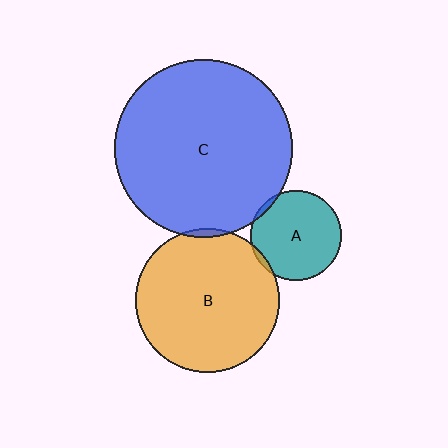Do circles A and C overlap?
Yes.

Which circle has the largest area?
Circle C (blue).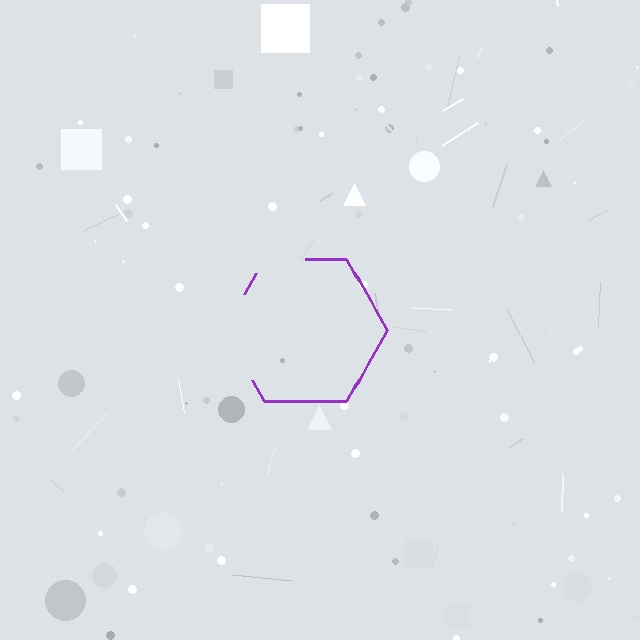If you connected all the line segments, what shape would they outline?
They would outline a hexagon.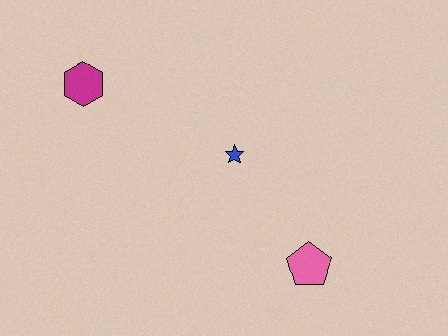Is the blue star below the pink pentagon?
No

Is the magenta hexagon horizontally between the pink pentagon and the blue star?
No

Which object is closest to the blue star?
The pink pentagon is closest to the blue star.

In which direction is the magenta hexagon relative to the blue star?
The magenta hexagon is to the left of the blue star.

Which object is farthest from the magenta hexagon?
The pink pentagon is farthest from the magenta hexagon.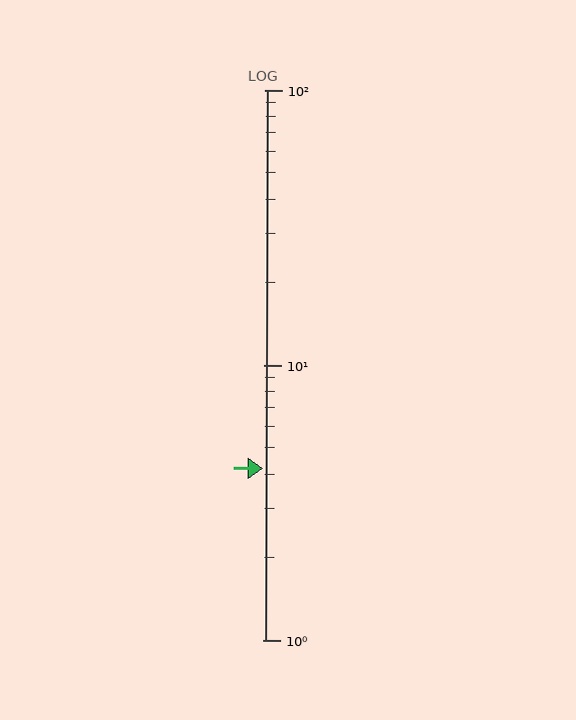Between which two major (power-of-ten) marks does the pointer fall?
The pointer is between 1 and 10.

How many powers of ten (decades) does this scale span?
The scale spans 2 decades, from 1 to 100.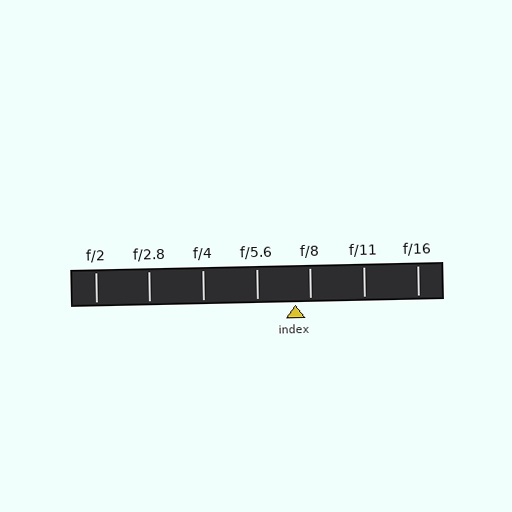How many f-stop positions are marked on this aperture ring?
There are 7 f-stop positions marked.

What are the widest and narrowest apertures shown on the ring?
The widest aperture shown is f/2 and the narrowest is f/16.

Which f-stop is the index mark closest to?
The index mark is closest to f/8.